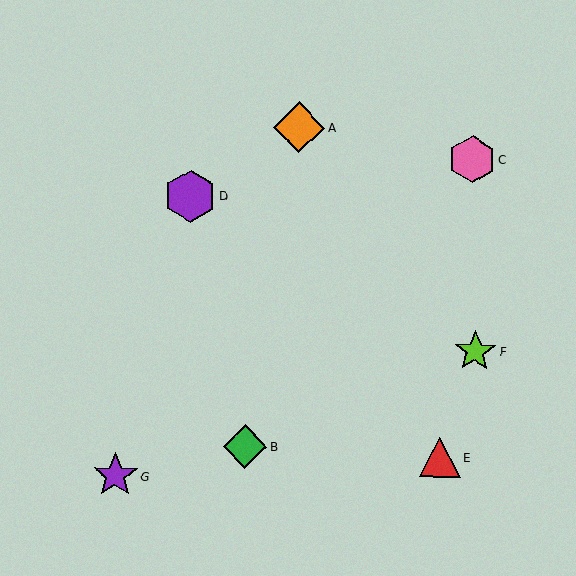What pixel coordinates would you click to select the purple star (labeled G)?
Click at (115, 475) to select the purple star G.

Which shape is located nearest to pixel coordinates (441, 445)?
The red triangle (labeled E) at (440, 457) is nearest to that location.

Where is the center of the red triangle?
The center of the red triangle is at (440, 457).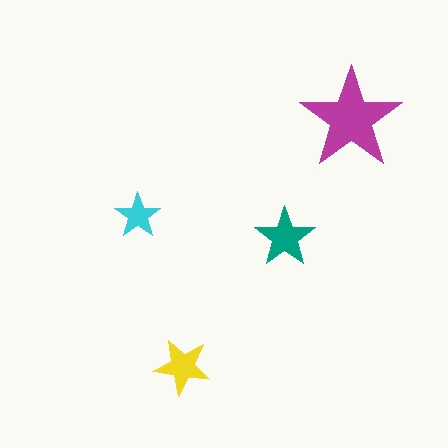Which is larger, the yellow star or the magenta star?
The magenta one.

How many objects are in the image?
There are 4 objects in the image.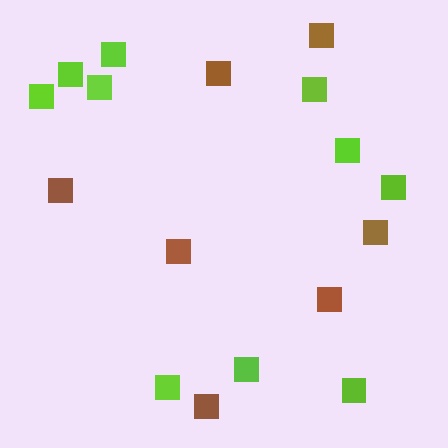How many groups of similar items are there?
There are 2 groups: one group of lime squares (10) and one group of brown squares (7).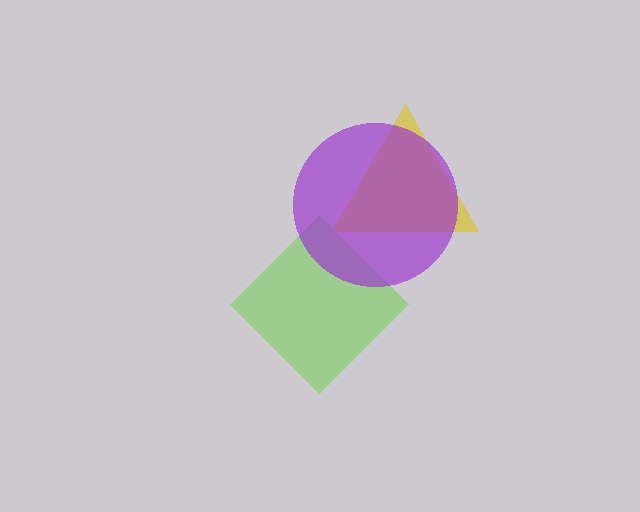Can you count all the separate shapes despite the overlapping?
Yes, there are 3 separate shapes.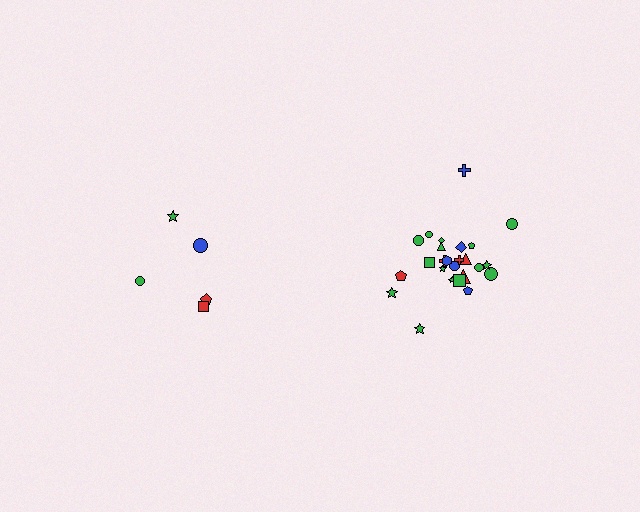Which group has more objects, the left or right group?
The right group.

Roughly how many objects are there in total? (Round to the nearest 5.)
Roughly 30 objects in total.